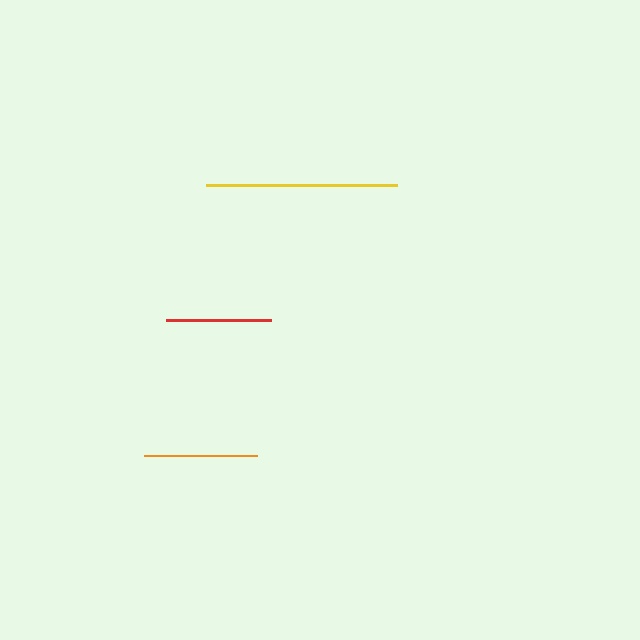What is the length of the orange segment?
The orange segment is approximately 113 pixels long.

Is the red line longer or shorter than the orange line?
The orange line is longer than the red line.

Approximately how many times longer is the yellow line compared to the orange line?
The yellow line is approximately 1.7 times the length of the orange line.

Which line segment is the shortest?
The red line is the shortest at approximately 105 pixels.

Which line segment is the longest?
The yellow line is the longest at approximately 191 pixels.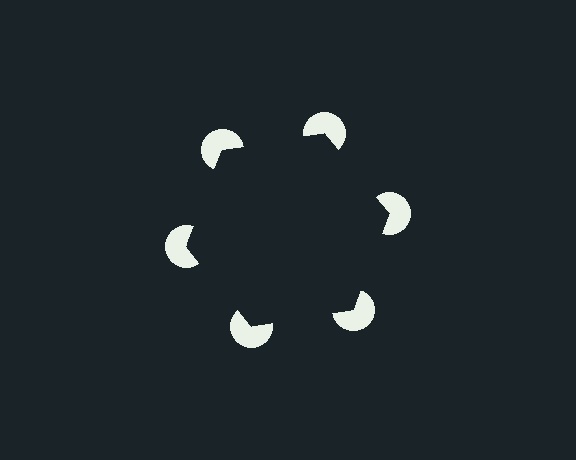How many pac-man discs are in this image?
There are 6 — one at each vertex of the illusory hexagon.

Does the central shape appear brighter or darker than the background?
It typically appears slightly darker than the background, even though no actual brightness change is drawn.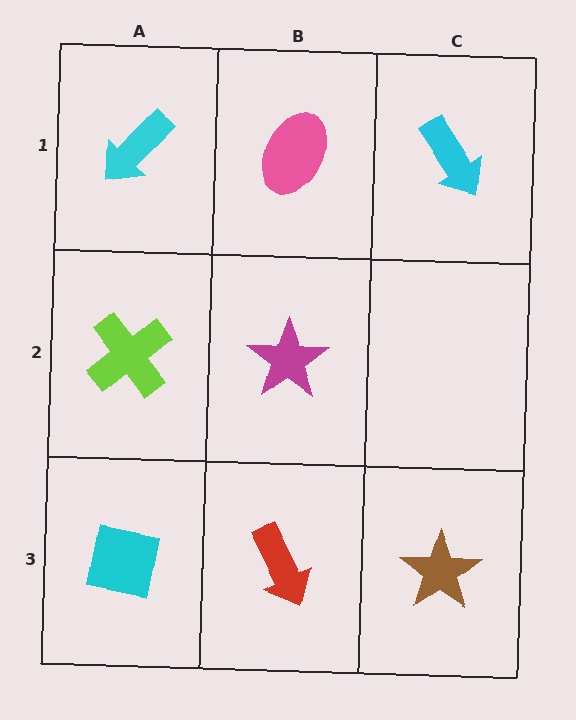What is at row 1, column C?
A cyan arrow.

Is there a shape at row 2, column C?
No, that cell is empty.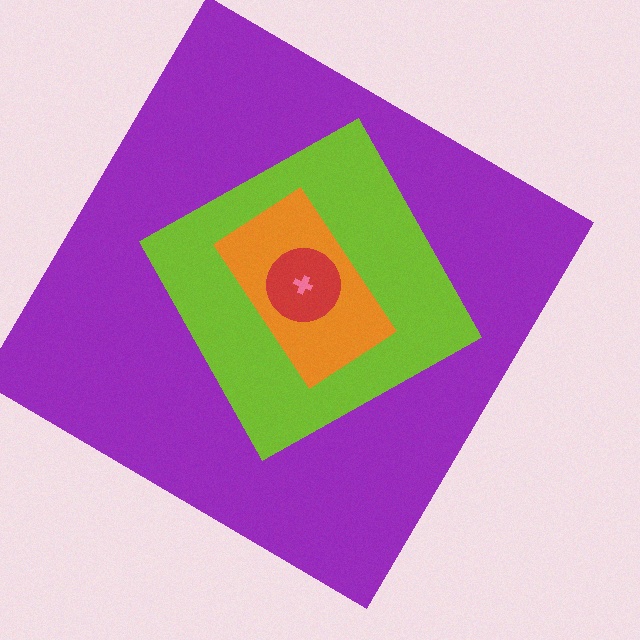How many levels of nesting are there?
5.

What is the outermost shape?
The purple diamond.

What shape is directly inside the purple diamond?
The lime diamond.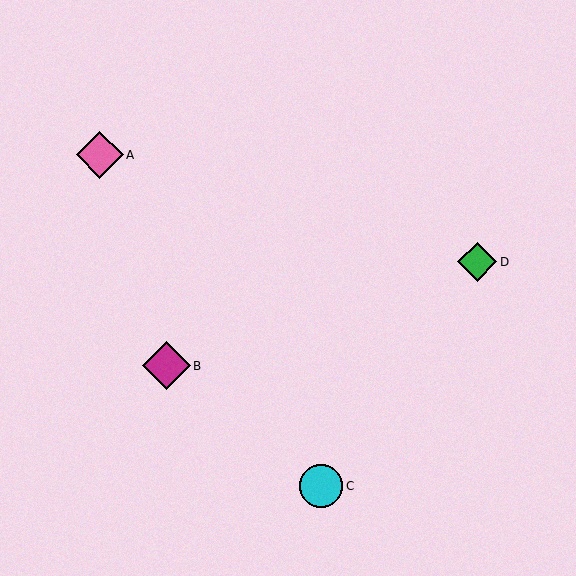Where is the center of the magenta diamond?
The center of the magenta diamond is at (166, 366).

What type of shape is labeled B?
Shape B is a magenta diamond.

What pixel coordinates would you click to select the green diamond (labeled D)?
Click at (477, 262) to select the green diamond D.